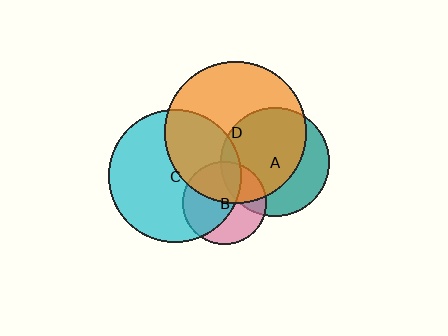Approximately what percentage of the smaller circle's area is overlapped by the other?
Approximately 45%.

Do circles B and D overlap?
Yes.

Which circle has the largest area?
Circle D (orange).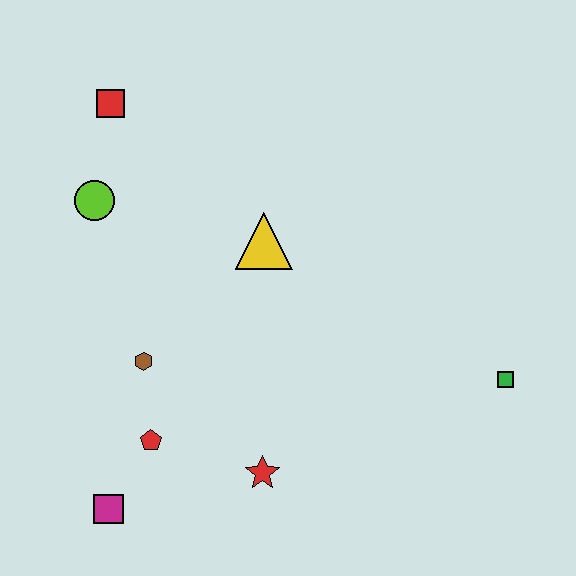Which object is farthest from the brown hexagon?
The green square is farthest from the brown hexagon.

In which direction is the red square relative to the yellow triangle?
The red square is to the left of the yellow triangle.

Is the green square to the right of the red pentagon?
Yes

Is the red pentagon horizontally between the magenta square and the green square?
Yes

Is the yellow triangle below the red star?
No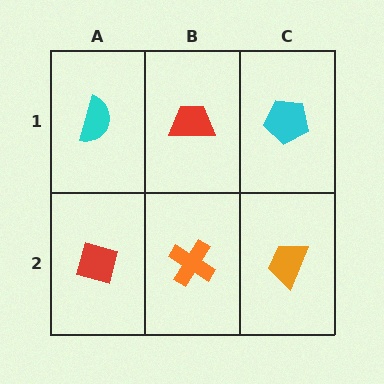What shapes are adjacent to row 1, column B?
An orange cross (row 2, column B), a cyan semicircle (row 1, column A), a cyan pentagon (row 1, column C).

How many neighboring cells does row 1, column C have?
2.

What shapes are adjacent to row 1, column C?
An orange trapezoid (row 2, column C), a red trapezoid (row 1, column B).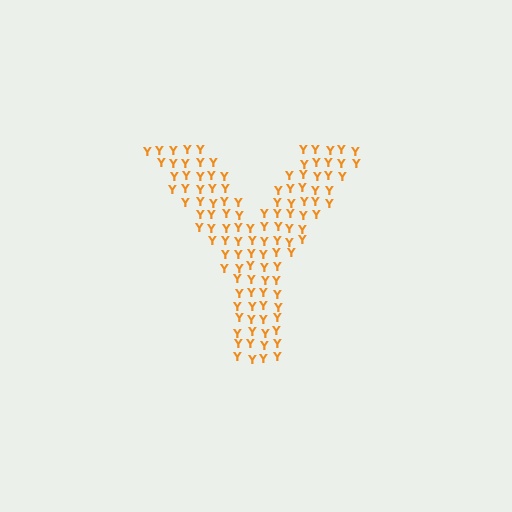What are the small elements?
The small elements are letter Y's.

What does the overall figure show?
The overall figure shows the letter Y.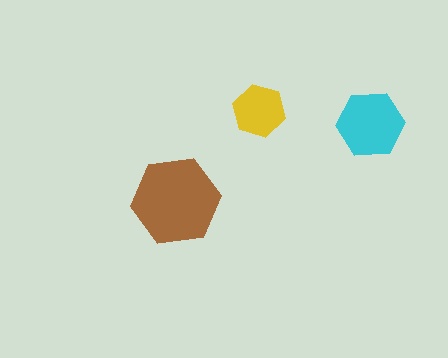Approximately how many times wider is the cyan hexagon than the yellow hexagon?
About 1.5 times wider.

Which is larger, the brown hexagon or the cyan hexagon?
The brown one.